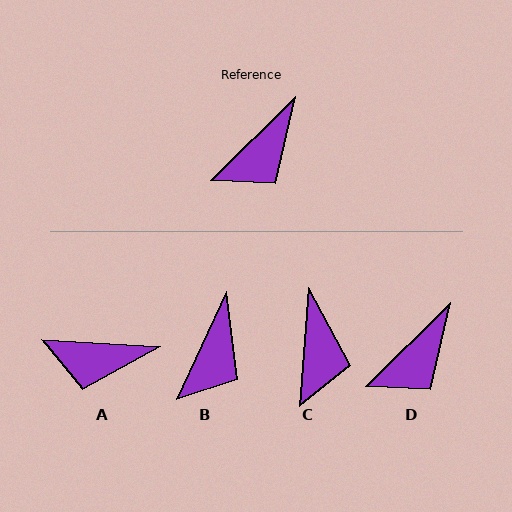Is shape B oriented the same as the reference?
No, it is off by about 21 degrees.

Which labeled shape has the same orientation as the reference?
D.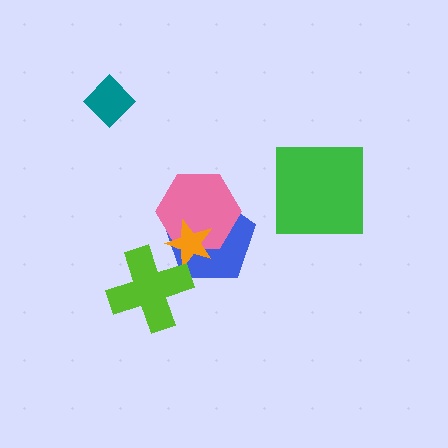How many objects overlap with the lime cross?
2 objects overlap with the lime cross.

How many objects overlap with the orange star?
3 objects overlap with the orange star.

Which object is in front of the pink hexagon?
The orange star is in front of the pink hexagon.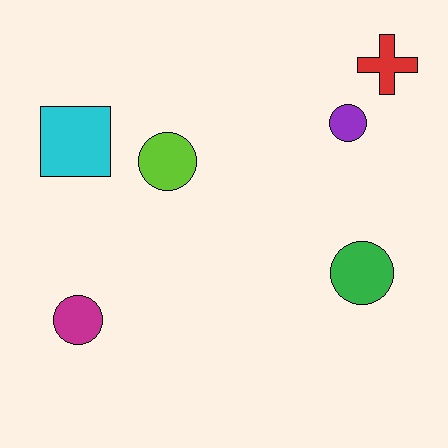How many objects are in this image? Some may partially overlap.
There are 6 objects.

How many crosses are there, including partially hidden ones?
There is 1 cross.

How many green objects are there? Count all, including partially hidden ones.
There is 1 green object.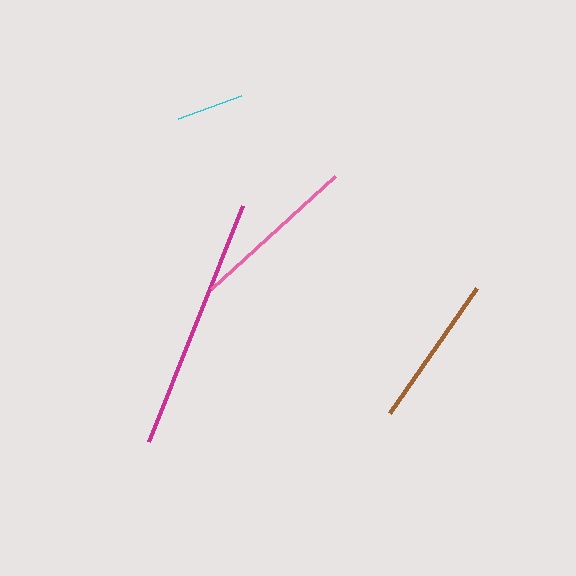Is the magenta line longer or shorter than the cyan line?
The magenta line is longer than the cyan line.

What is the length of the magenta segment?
The magenta segment is approximately 254 pixels long.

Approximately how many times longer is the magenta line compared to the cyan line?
The magenta line is approximately 3.8 times the length of the cyan line.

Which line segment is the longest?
The magenta line is the longest at approximately 254 pixels.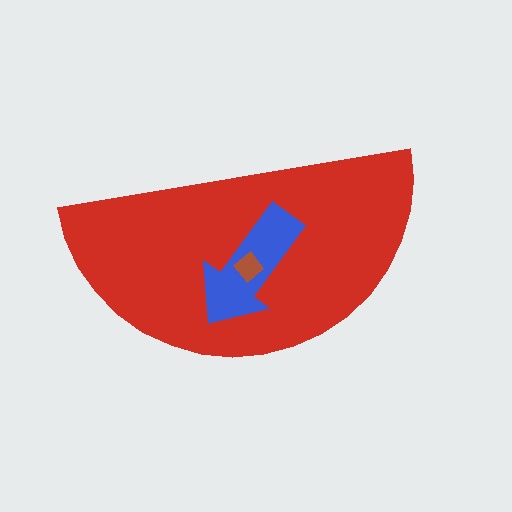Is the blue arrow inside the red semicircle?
Yes.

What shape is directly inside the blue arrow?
The brown diamond.